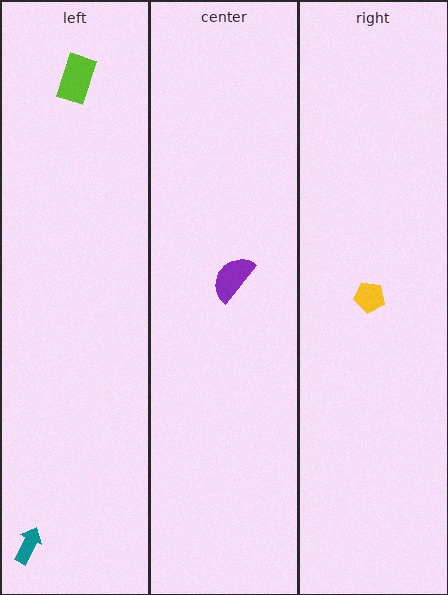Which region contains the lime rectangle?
The left region.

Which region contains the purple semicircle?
The center region.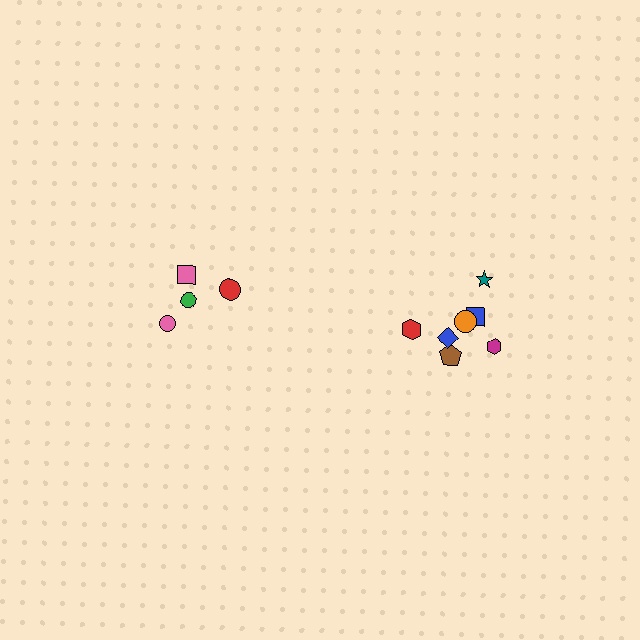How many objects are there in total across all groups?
There are 11 objects.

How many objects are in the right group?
There are 7 objects.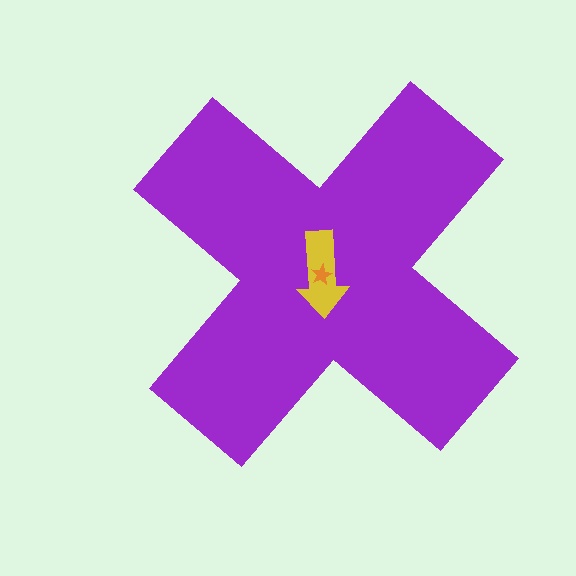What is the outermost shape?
The purple cross.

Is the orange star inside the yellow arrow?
Yes.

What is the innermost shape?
The orange star.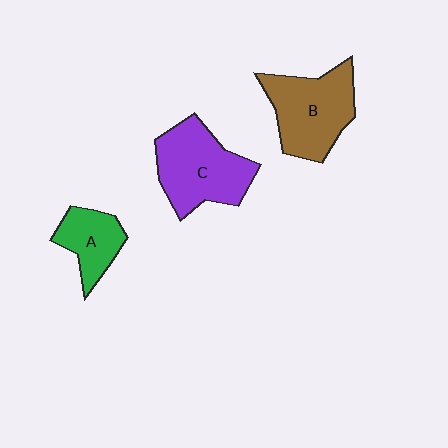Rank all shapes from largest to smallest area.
From largest to smallest: C (purple), B (brown), A (green).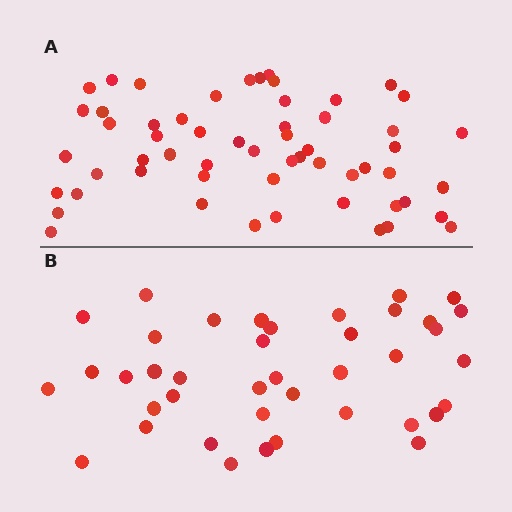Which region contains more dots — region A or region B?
Region A (the top region) has more dots.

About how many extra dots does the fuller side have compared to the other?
Region A has approximately 15 more dots than region B.